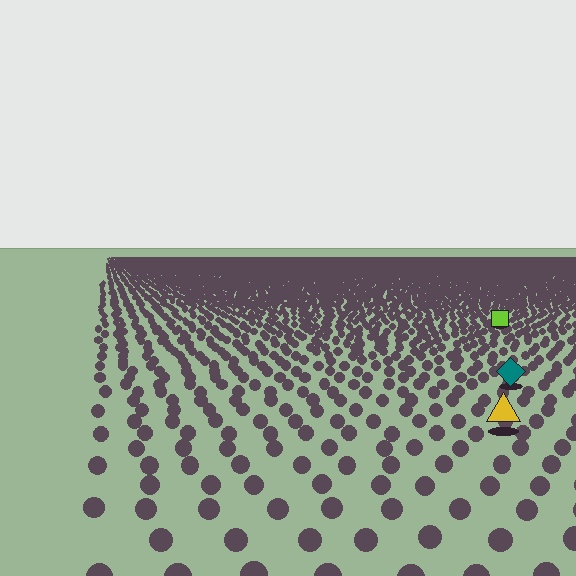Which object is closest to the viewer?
The yellow triangle is closest. The texture marks near it are larger and more spread out.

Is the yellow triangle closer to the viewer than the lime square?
Yes. The yellow triangle is closer — you can tell from the texture gradient: the ground texture is coarser near it.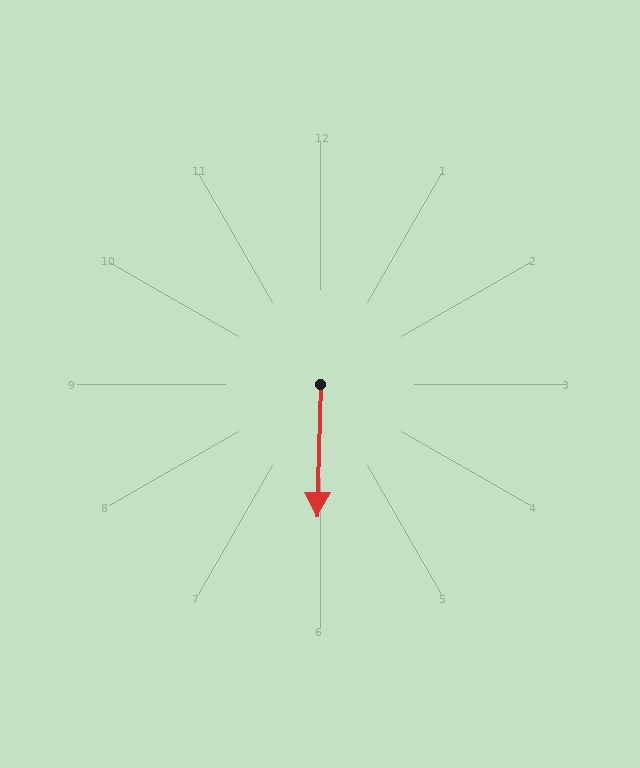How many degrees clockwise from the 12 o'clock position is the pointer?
Approximately 181 degrees.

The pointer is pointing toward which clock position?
Roughly 6 o'clock.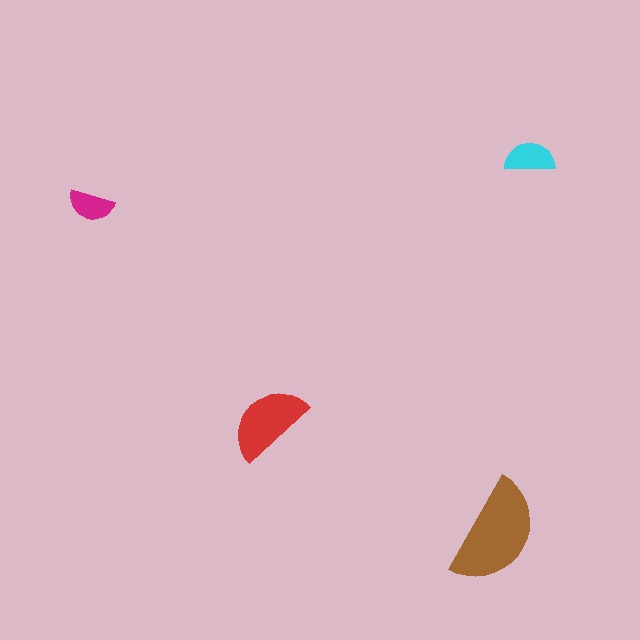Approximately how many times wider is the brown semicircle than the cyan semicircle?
About 2 times wider.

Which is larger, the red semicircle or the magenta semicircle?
The red one.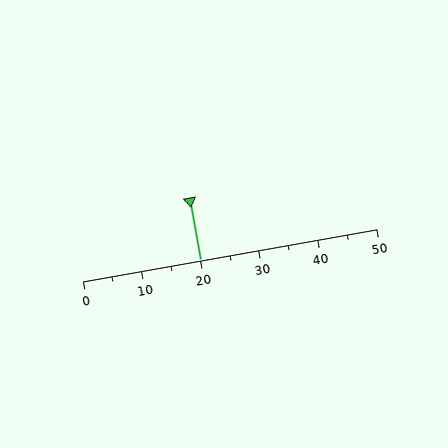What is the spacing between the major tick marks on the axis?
The major ticks are spaced 10 apart.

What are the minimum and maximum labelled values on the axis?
The axis runs from 0 to 50.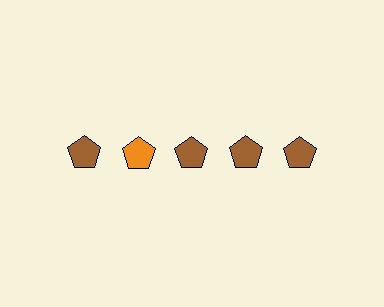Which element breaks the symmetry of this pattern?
The orange pentagon in the top row, second from left column breaks the symmetry. All other shapes are brown pentagons.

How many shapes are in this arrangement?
There are 5 shapes arranged in a grid pattern.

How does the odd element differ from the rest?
It has a different color: orange instead of brown.